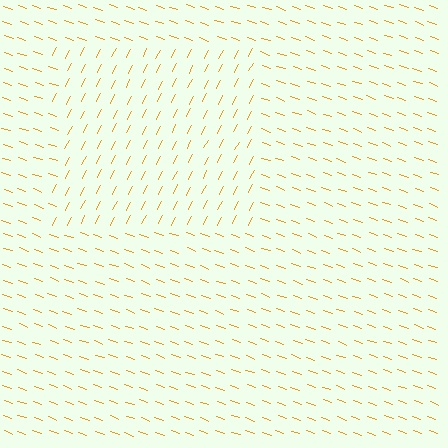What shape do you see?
I see a rectangle.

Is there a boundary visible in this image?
Yes, there is a texture boundary formed by a change in line orientation.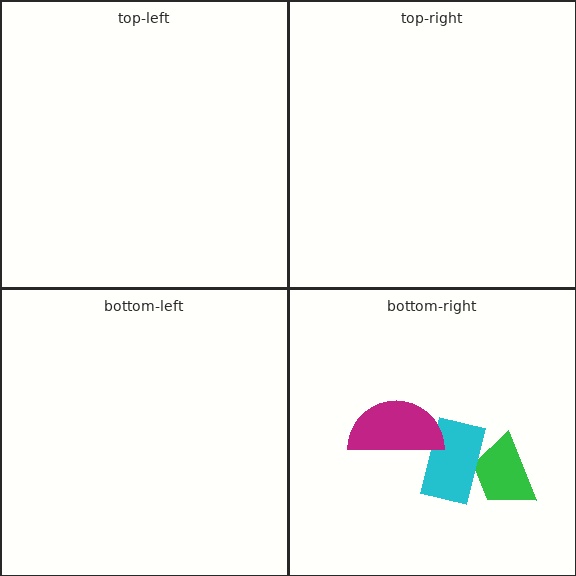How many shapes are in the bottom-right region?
3.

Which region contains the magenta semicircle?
The bottom-right region.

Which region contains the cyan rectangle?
The bottom-right region.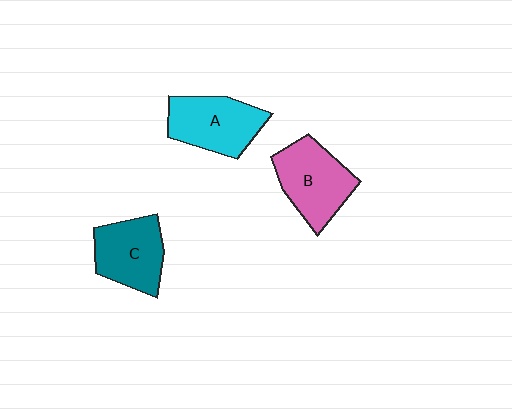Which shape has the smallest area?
Shape C (teal).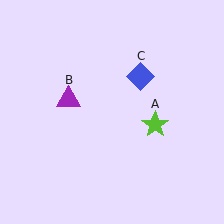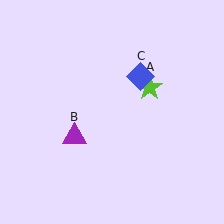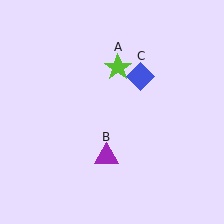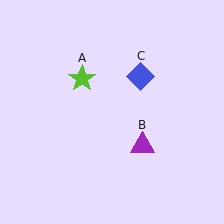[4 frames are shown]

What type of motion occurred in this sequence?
The lime star (object A), purple triangle (object B) rotated counterclockwise around the center of the scene.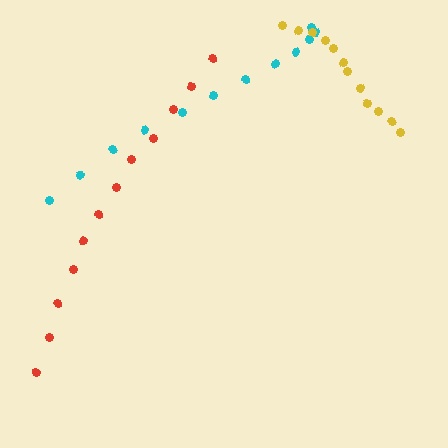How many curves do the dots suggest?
There are 3 distinct paths.